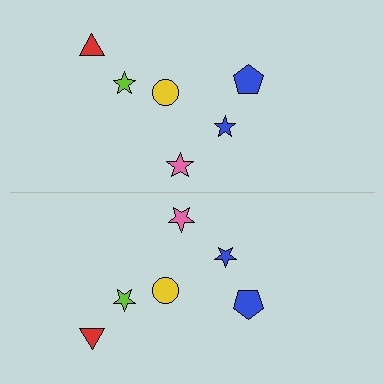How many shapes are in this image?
There are 12 shapes in this image.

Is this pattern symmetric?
Yes, this pattern has bilateral (reflection) symmetry.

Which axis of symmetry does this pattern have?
The pattern has a horizontal axis of symmetry running through the center of the image.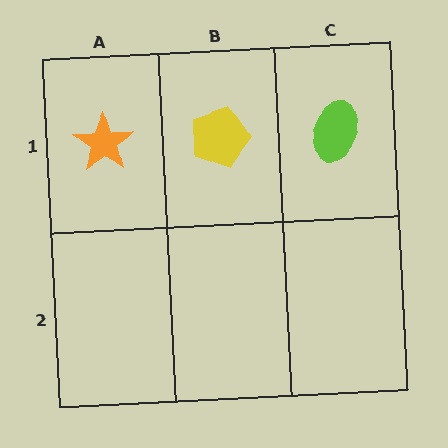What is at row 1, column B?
A yellow pentagon.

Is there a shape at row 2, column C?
No, that cell is empty.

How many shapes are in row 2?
0 shapes.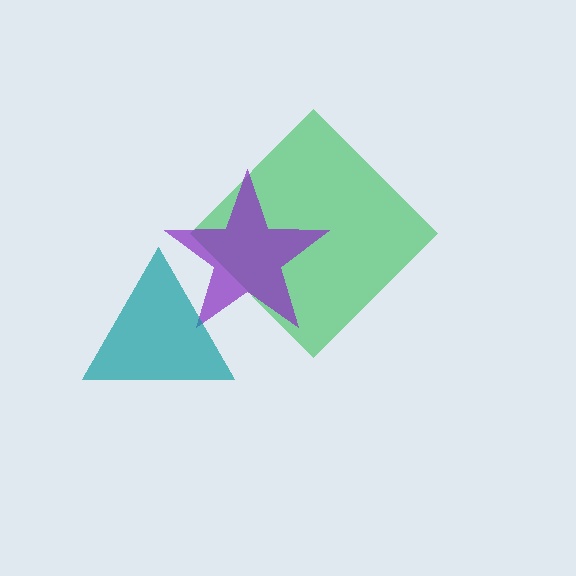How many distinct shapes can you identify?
There are 3 distinct shapes: a green diamond, a purple star, a teal triangle.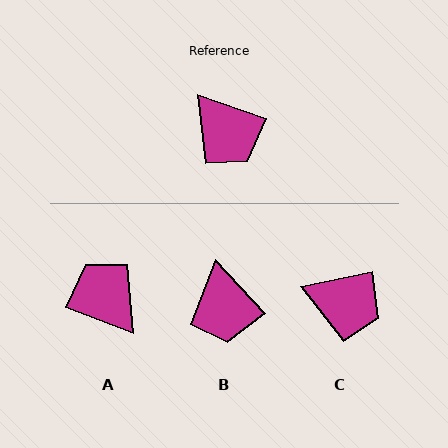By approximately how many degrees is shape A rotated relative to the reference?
Approximately 178 degrees counter-clockwise.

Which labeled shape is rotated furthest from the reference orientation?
A, about 178 degrees away.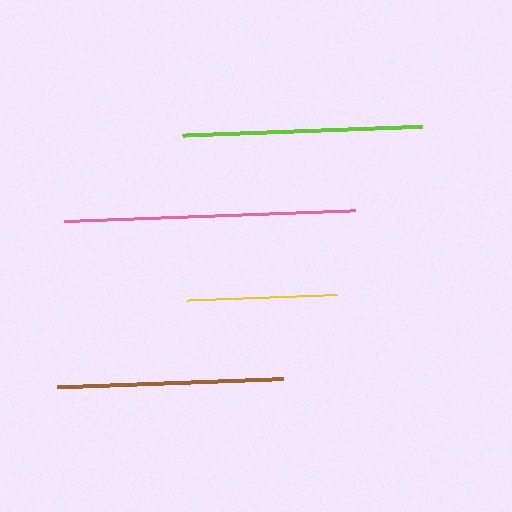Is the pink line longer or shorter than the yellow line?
The pink line is longer than the yellow line.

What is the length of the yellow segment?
The yellow segment is approximately 150 pixels long.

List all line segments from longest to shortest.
From longest to shortest: pink, lime, brown, yellow.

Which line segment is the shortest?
The yellow line is the shortest at approximately 150 pixels.